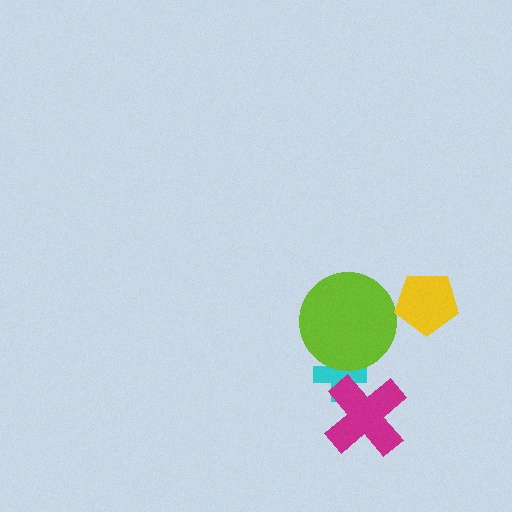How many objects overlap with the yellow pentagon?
0 objects overlap with the yellow pentagon.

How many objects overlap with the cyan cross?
2 objects overlap with the cyan cross.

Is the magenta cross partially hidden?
No, no other shape covers it.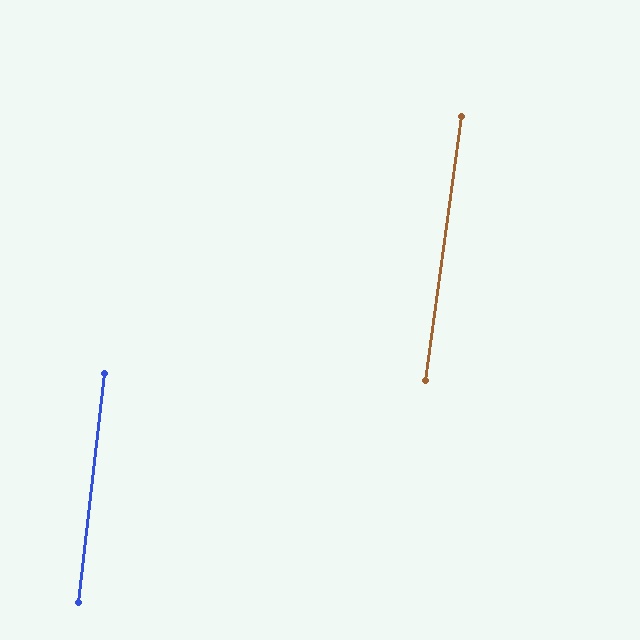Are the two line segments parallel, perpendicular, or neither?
Parallel — their directions differ by only 1.4°.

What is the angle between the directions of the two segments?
Approximately 1 degree.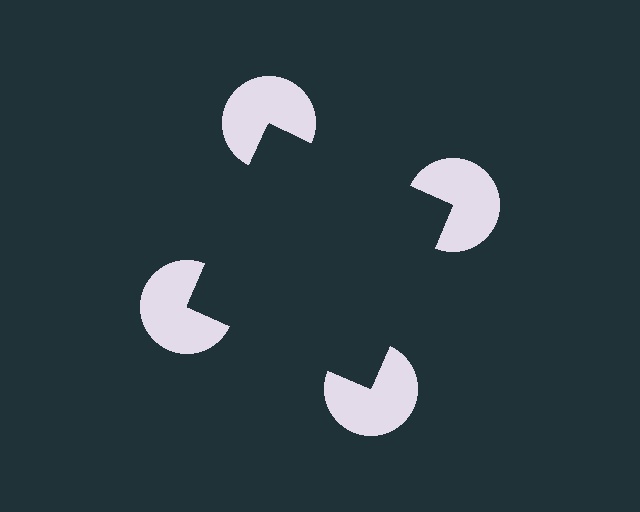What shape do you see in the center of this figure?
An illusory square — its edges are inferred from the aligned wedge cuts in the pac-man discs, not physically drawn.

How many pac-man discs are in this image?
There are 4 — one at each vertex of the illusory square.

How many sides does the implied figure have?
4 sides.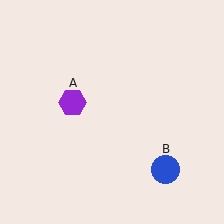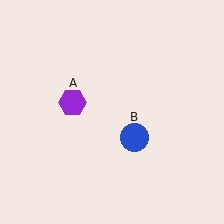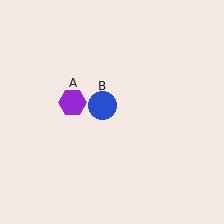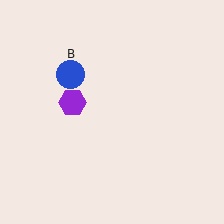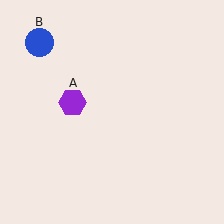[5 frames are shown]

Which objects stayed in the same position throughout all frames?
Purple hexagon (object A) remained stationary.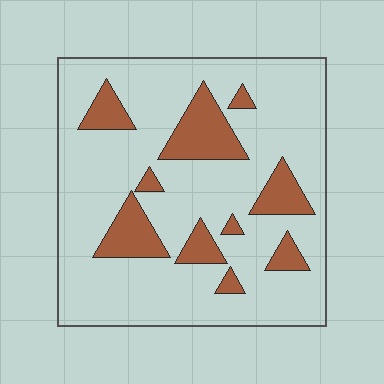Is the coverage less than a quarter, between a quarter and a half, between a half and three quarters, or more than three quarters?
Less than a quarter.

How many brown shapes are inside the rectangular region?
10.